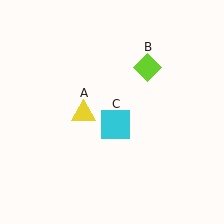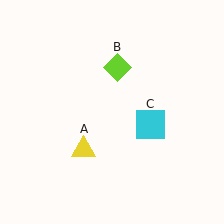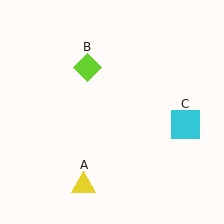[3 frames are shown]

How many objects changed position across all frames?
3 objects changed position: yellow triangle (object A), lime diamond (object B), cyan square (object C).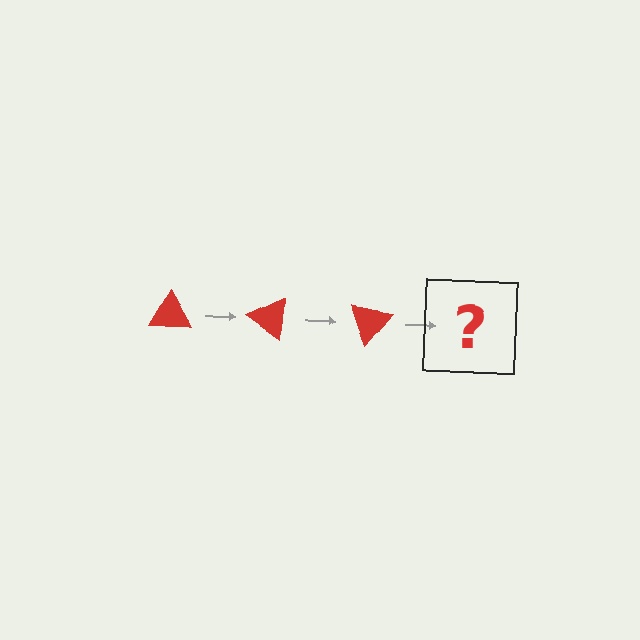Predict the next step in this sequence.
The next step is a red triangle rotated 105 degrees.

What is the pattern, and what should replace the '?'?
The pattern is that the triangle rotates 35 degrees each step. The '?' should be a red triangle rotated 105 degrees.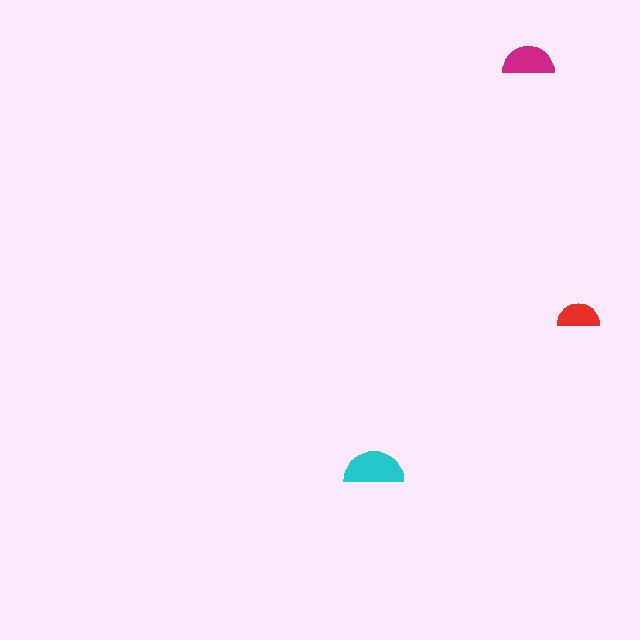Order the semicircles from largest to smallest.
the cyan one, the magenta one, the red one.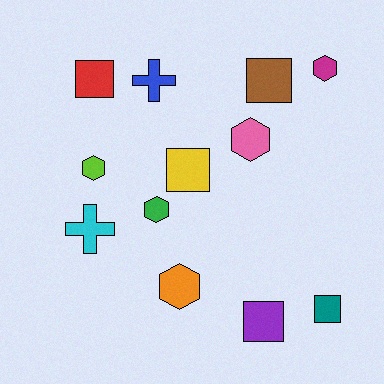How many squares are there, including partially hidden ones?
There are 5 squares.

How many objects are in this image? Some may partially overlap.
There are 12 objects.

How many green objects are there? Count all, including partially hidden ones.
There is 1 green object.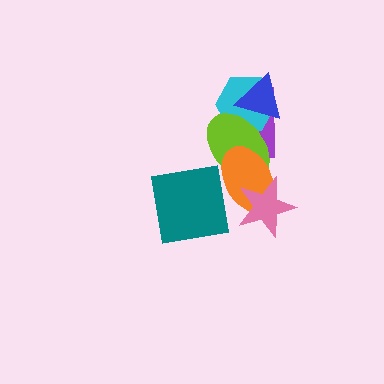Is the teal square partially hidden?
No, no other shape covers it.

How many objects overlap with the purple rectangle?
4 objects overlap with the purple rectangle.